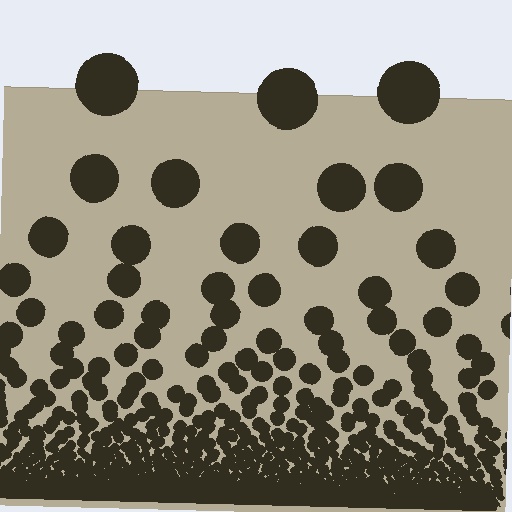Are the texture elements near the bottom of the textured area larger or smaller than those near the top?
Smaller. The gradient is inverted — elements near the bottom are smaller and denser.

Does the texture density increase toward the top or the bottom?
Density increases toward the bottom.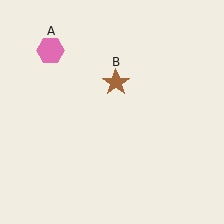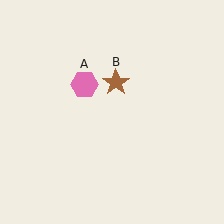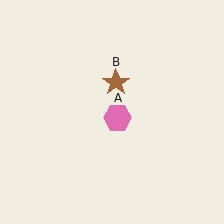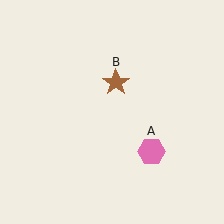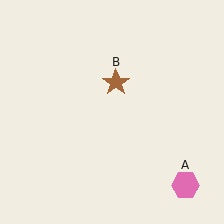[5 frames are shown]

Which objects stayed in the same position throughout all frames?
Brown star (object B) remained stationary.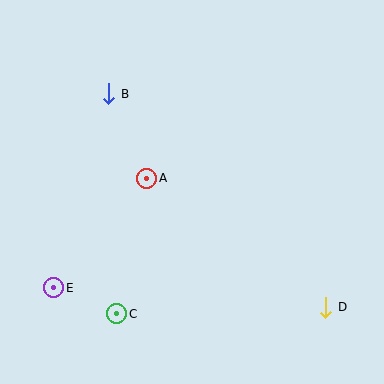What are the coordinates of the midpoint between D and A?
The midpoint between D and A is at (236, 243).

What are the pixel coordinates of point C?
Point C is at (117, 314).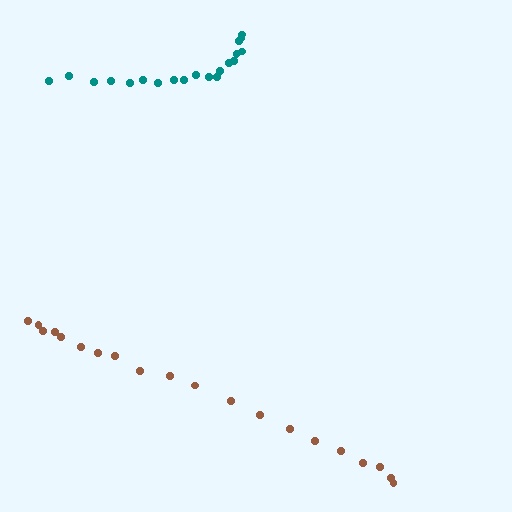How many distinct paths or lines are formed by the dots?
There are 2 distinct paths.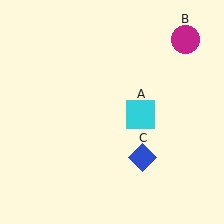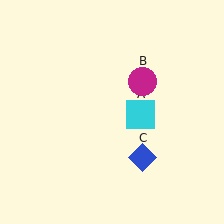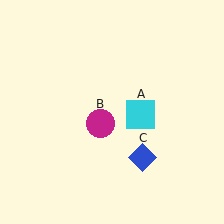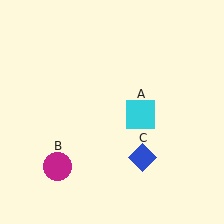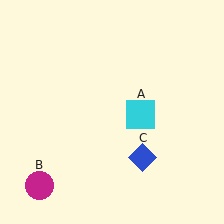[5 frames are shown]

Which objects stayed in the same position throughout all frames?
Cyan square (object A) and blue diamond (object C) remained stationary.